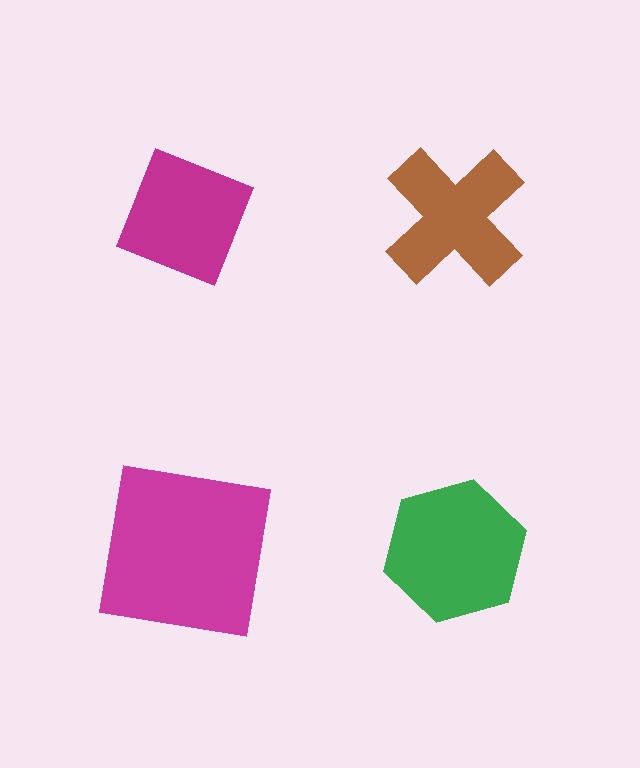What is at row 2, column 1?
A magenta square.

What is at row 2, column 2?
A green hexagon.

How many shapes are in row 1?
2 shapes.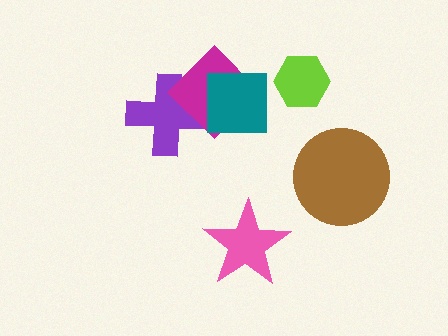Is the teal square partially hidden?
No, no other shape covers it.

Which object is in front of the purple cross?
The magenta diamond is in front of the purple cross.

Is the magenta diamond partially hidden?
Yes, it is partially covered by another shape.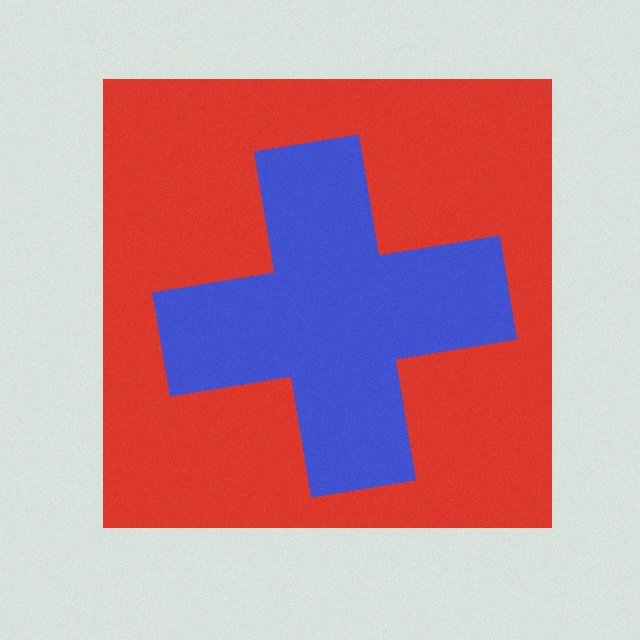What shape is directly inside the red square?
The blue cross.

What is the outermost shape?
The red square.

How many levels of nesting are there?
2.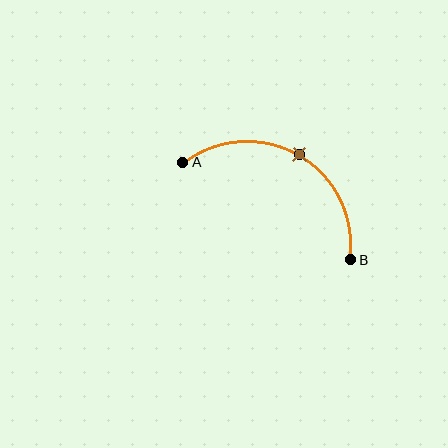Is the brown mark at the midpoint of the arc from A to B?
Yes. The brown mark lies on the arc at equal arc-length from both A and B — it is the arc midpoint.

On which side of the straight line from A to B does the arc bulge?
The arc bulges above the straight line connecting A and B.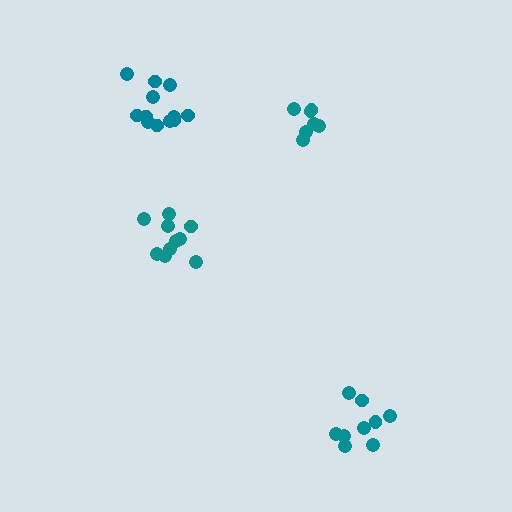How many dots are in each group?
Group 1: 7 dots, Group 2: 12 dots, Group 3: 9 dots, Group 4: 10 dots (38 total).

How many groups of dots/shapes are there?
There are 4 groups.